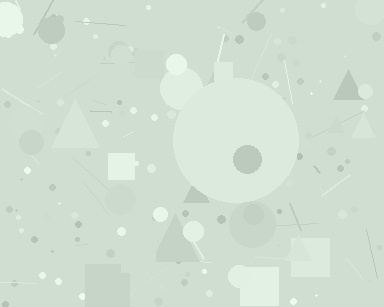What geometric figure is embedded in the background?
A circle is embedded in the background.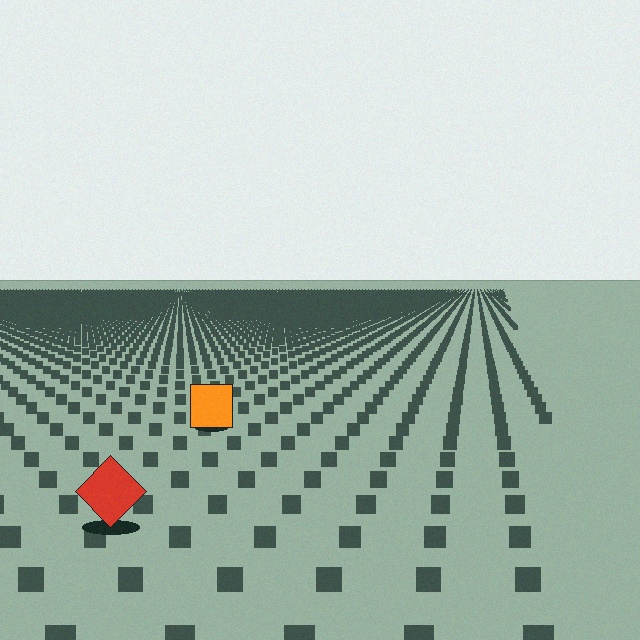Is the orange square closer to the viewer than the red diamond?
No. The red diamond is closer — you can tell from the texture gradient: the ground texture is coarser near it.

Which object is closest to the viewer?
The red diamond is closest. The texture marks near it are larger and more spread out.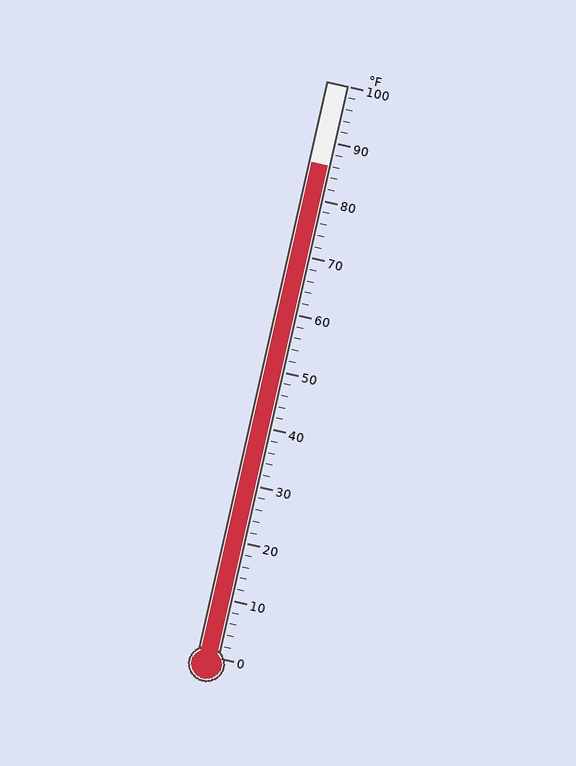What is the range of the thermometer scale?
The thermometer scale ranges from 0°F to 100°F.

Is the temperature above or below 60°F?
The temperature is above 60°F.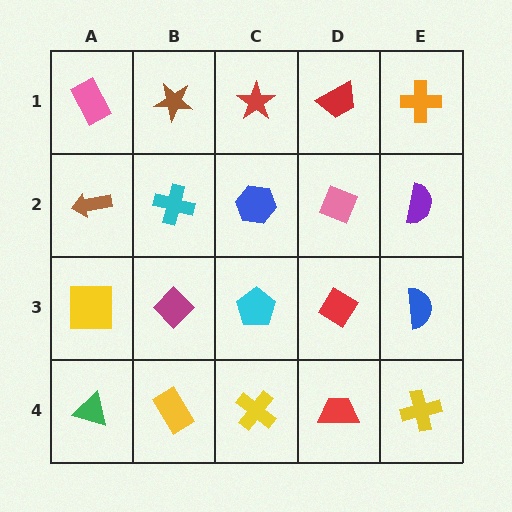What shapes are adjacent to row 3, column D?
A pink diamond (row 2, column D), a red trapezoid (row 4, column D), a cyan pentagon (row 3, column C), a blue semicircle (row 3, column E).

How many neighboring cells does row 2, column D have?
4.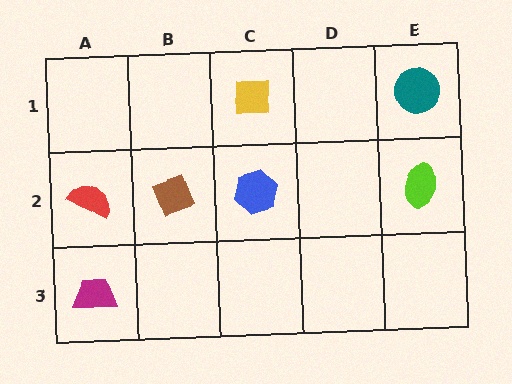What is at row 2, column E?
A lime ellipse.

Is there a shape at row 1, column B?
No, that cell is empty.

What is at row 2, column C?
A blue hexagon.